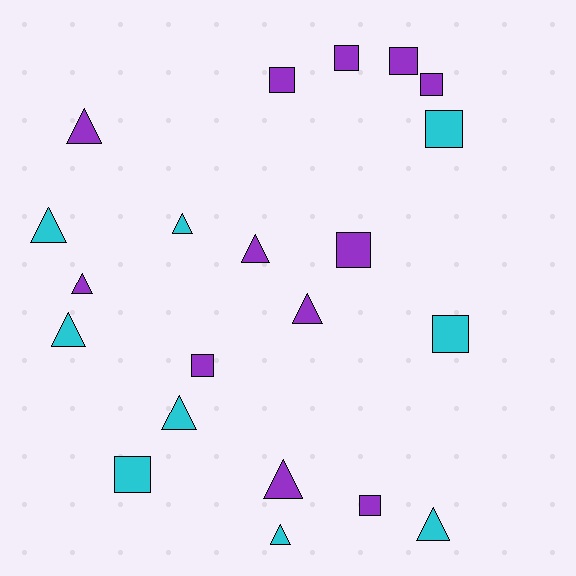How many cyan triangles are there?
There are 6 cyan triangles.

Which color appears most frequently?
Purple, with 12 objects.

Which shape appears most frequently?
Triangle, with 11 objects.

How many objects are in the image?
There are 21 objects.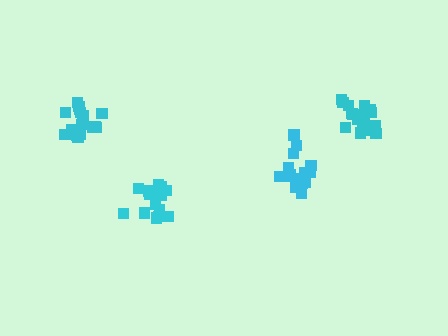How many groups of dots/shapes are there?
There are 4 groups.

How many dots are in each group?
Group 1: 19 dots, Group 2: 19 dots, Group 3: 17 dots, Group 4: 16 dots (71 total).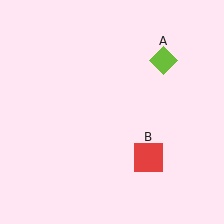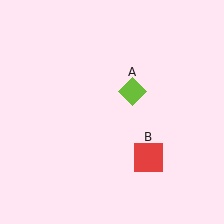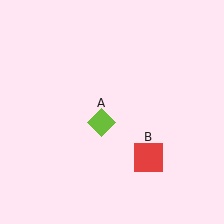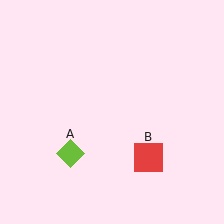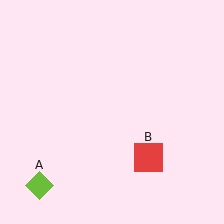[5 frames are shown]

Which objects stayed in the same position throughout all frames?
Red square (object B) remained stationary.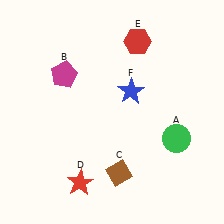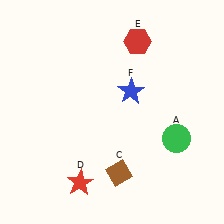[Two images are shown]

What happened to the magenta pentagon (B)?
The magenta pentagon (B) was removed in Image 2. It was in the top-left area of Image 1.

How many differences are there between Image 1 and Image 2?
There is 1 difference between the two images.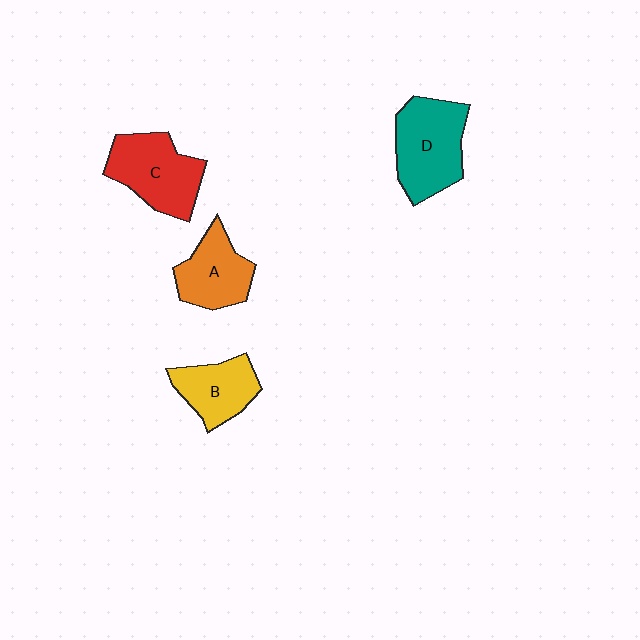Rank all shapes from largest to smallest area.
From largest to smallest: D (teal), C (red), A (orange), B (yellow).